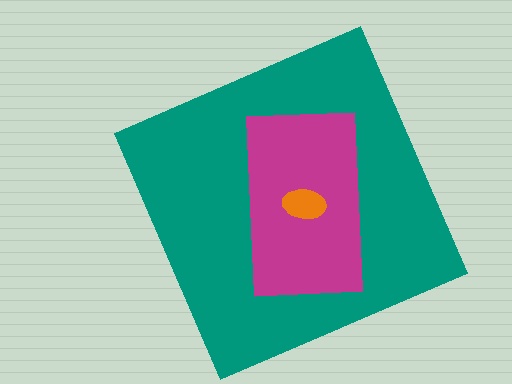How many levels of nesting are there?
3.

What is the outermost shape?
The teal square.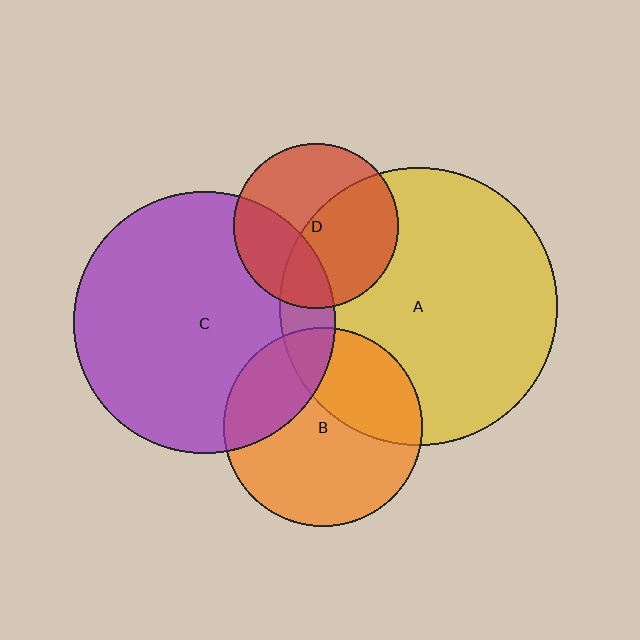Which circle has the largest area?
Circle A (yellow).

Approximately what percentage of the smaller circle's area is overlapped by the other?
Approximately 50%.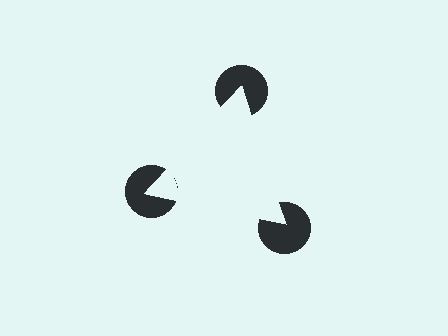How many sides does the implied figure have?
3 sides.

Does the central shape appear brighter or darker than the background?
It typically appears slightly brighter than the background, even though no actual brightness change is drawn.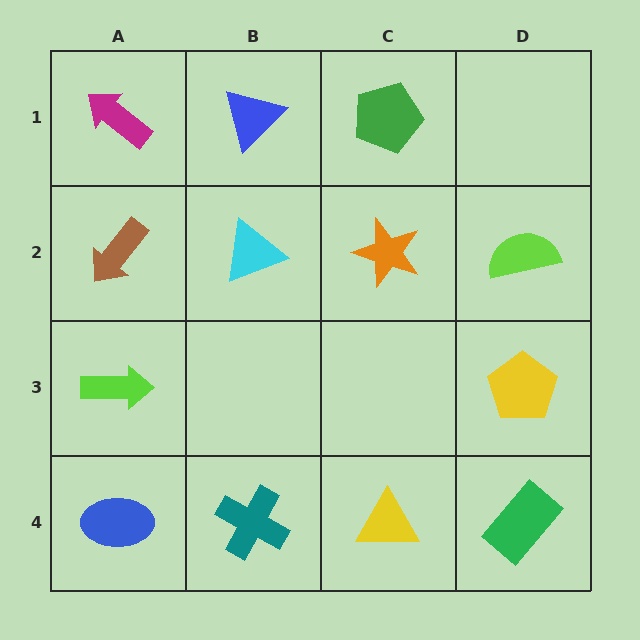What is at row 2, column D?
A lime semicircle.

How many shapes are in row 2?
4 shapes.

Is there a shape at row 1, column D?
No, that cell is empty.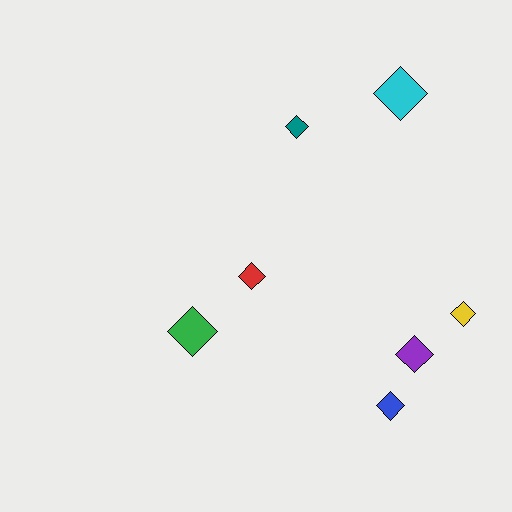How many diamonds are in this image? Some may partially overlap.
There are 7 diamonds.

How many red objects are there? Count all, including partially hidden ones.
There is 1 red object.